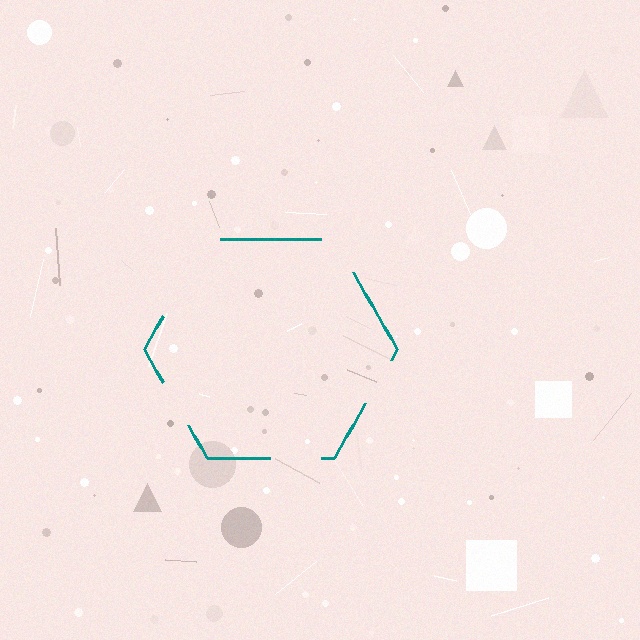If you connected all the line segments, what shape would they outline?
They would outline a hexagon.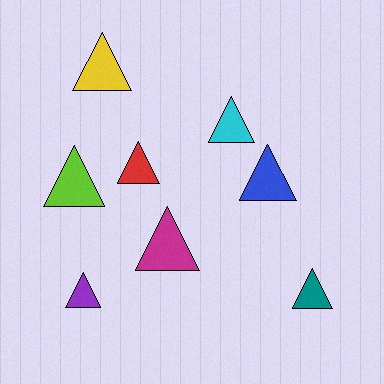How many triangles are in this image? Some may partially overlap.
There are 8 triangles.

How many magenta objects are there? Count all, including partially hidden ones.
There is 1 magenta object.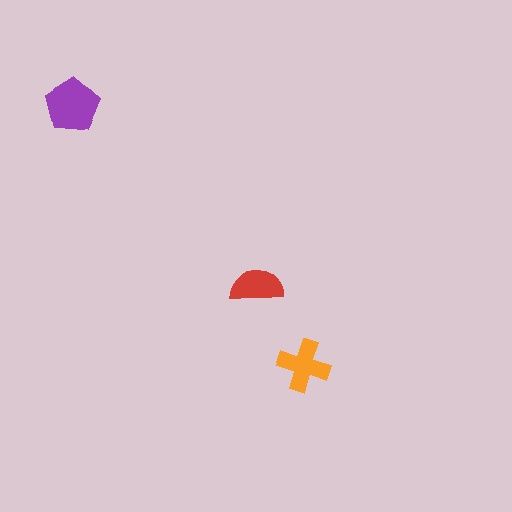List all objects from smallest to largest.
The red semicircle, the orange cross, the purple pentagon.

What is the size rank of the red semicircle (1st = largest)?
3rd.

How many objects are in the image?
There are 3 objects in the image.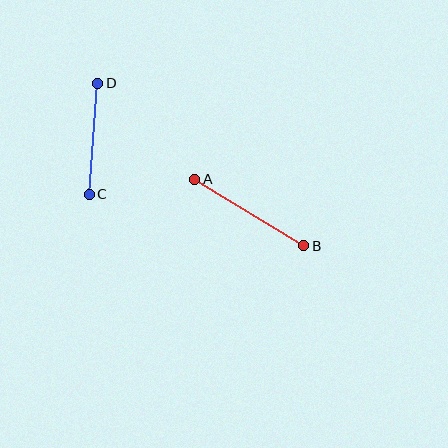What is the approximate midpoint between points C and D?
The midpoint is at approximately (93, 139) pixels.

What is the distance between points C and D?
The distance is approximately 111 pixels.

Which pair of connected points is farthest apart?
Points A and B are farthest apart.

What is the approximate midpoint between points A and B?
The midpoint is at approximately (249, 213) pixels.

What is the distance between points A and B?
The distance is approximately 127 pixels.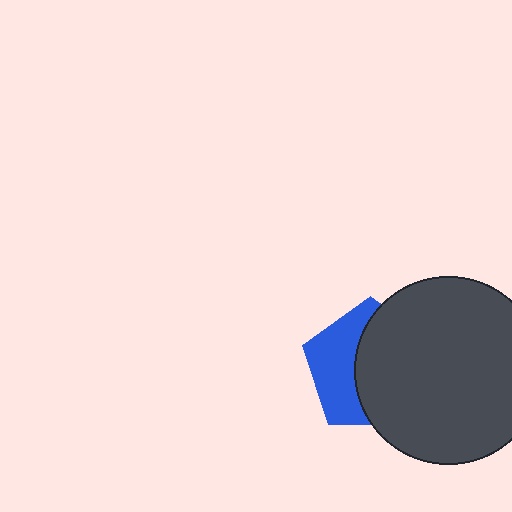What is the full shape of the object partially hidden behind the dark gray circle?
The partially hidden object is a blue pentagon.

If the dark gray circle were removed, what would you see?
You would see the complete blue pentagon.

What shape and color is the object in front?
The object in front is a dark gray circle.